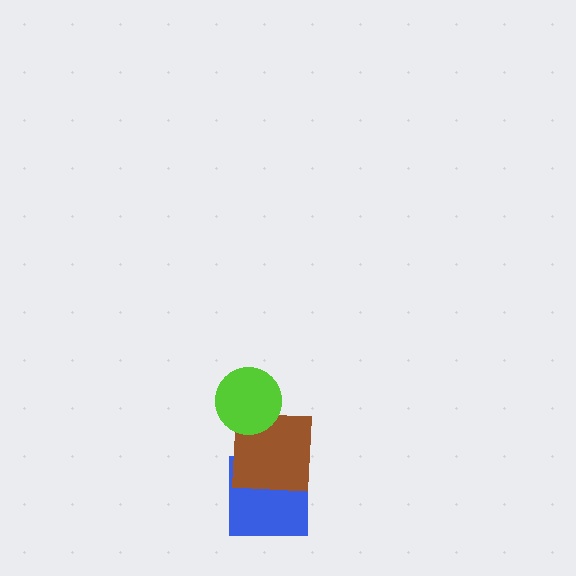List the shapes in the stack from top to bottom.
From top to bottom: the lime circle, the brown square, the blue square.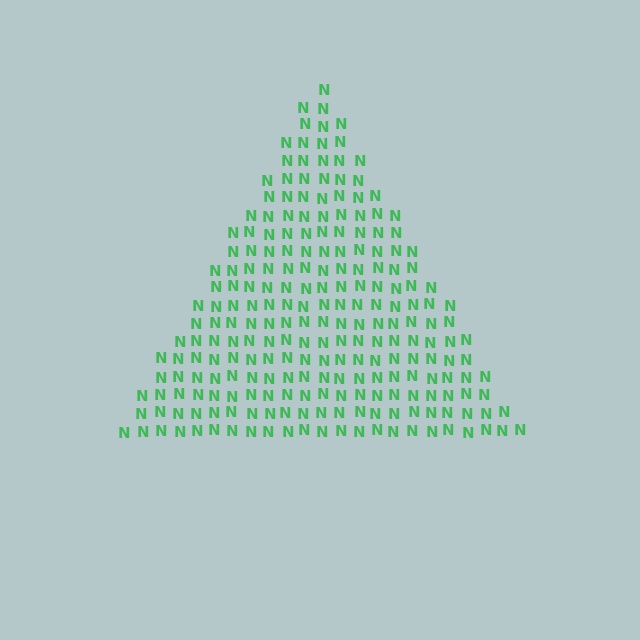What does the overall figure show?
The overall figure shows a triangle.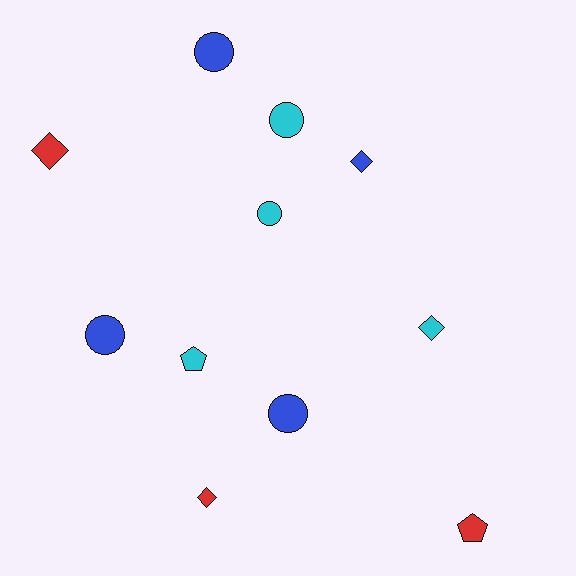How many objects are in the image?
There are 11 objects.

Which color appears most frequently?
Cyan, with 4 objects.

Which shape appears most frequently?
Circle, with 5 objects.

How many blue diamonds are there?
There is 1 blue diamond.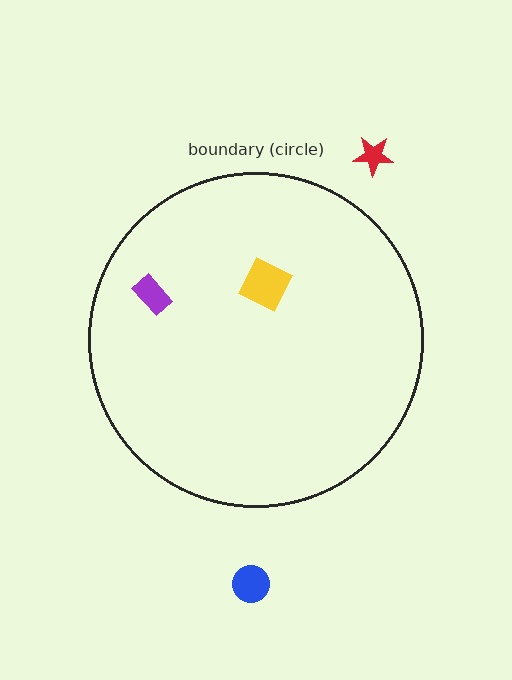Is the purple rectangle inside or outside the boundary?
Inside.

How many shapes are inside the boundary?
2 inside, 2 outside.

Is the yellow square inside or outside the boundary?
Inside.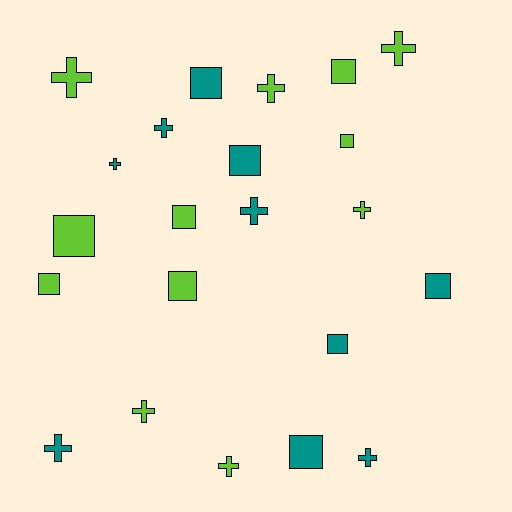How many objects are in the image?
There are 22 objects.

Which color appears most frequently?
Lime, with 12 objects.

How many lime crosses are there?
There are 6 lime crosses.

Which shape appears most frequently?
Cross, with 11 objects.